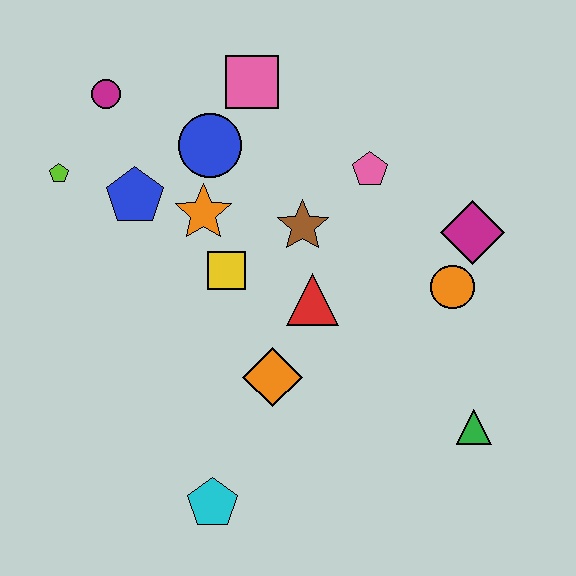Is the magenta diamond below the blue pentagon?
Yes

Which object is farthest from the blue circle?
The green triangle is farthest from the blue circle.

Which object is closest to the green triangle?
The orange circle is closest to the green triangle.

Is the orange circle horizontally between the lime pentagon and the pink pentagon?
No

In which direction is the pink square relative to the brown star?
The pink square is above the brown star.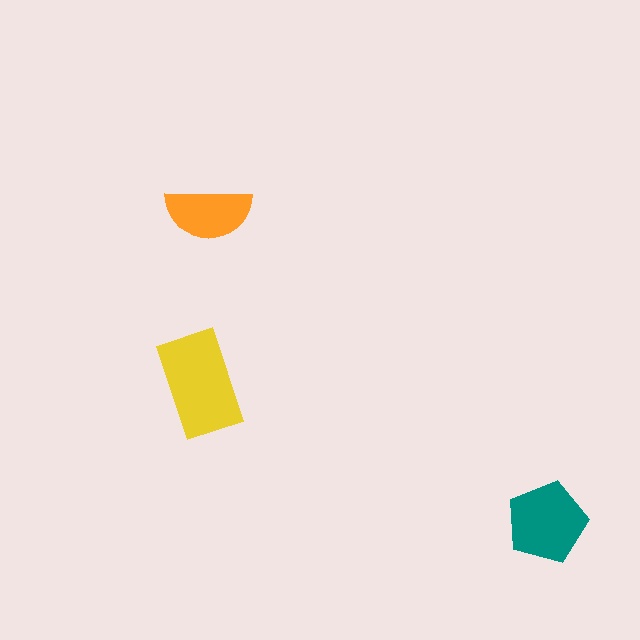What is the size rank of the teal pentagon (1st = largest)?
2nd.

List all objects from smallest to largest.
The orange semicircle, the teal pentagon, the yellow rectangle.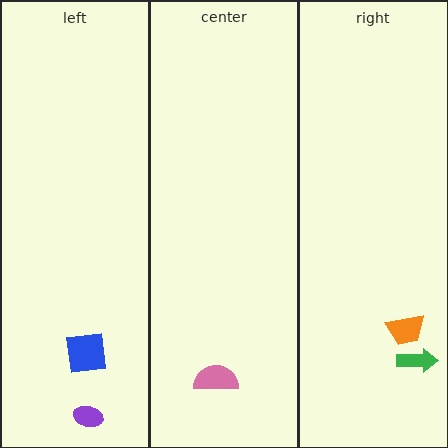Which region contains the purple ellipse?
The left region.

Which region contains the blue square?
The left region.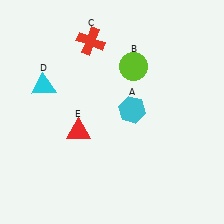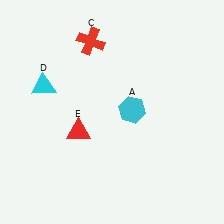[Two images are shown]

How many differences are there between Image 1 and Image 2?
There is 1 difference between the two images.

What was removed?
The lime circle (B) was removed in Image 2.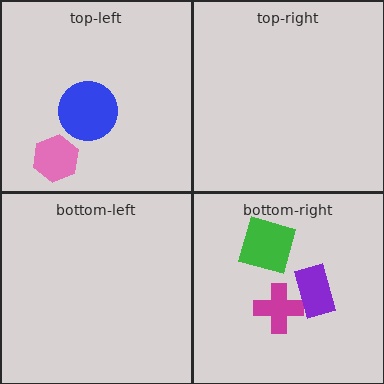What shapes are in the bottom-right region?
The green diamond, the magenta cross, the purple rectangle.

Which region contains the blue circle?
The top-left region.